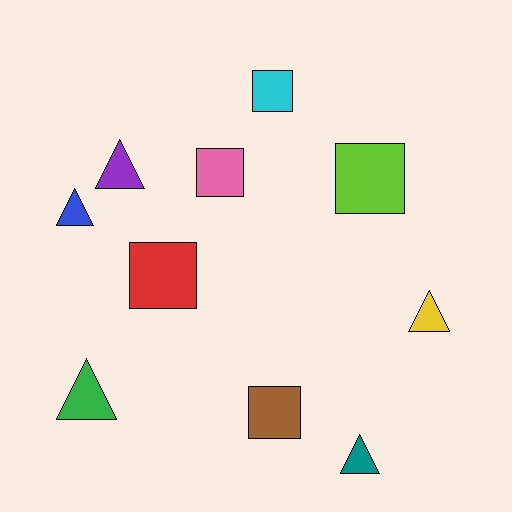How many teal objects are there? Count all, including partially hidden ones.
There is 1 teal object.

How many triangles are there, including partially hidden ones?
There are 5 triangles.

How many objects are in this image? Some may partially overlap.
There are 10 objects.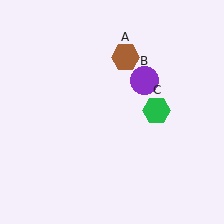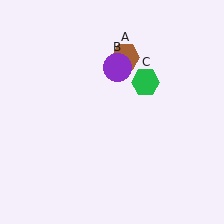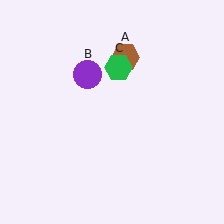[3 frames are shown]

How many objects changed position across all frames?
2 objects changed position: purple circle (object B), green hexagon (object C).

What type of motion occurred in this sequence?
The purple circle (object B), green hexagon (object C) rotated counterclockwise around the center of the scene.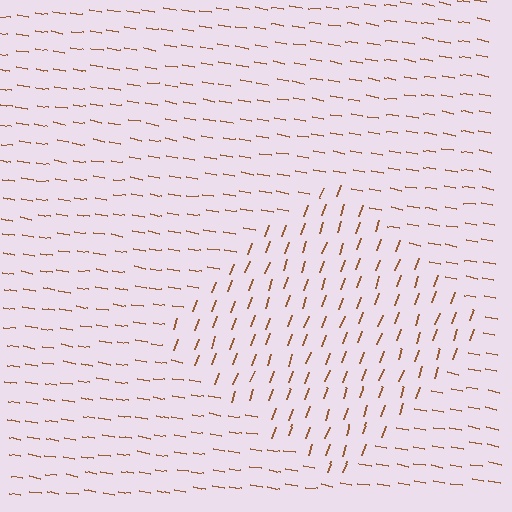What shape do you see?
I see a diamond.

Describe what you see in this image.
The image is filled with small brown line segments. A diamond region in the image has lines oriented differently from the surrounding lines, creating a visible texture boundary.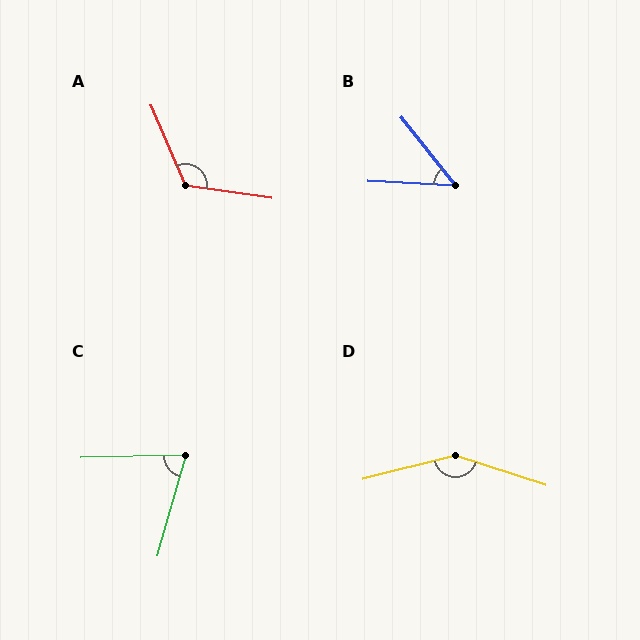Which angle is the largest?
D, at approximately 148 degrees.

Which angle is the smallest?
B, at approximately 49 degrees.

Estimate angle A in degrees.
Approximately 122 degrees.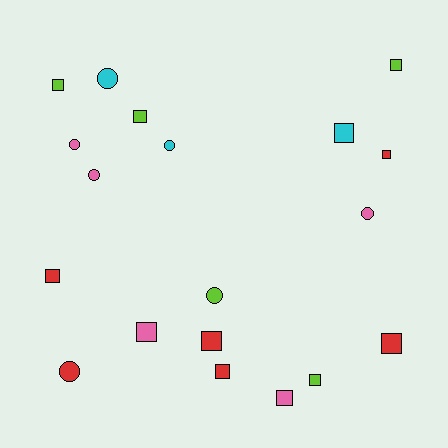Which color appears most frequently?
Red, with 6 objects.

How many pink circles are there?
There are 3 pink circles.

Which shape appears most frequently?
Square, with 12 objects.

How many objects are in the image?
There are 19 objects.